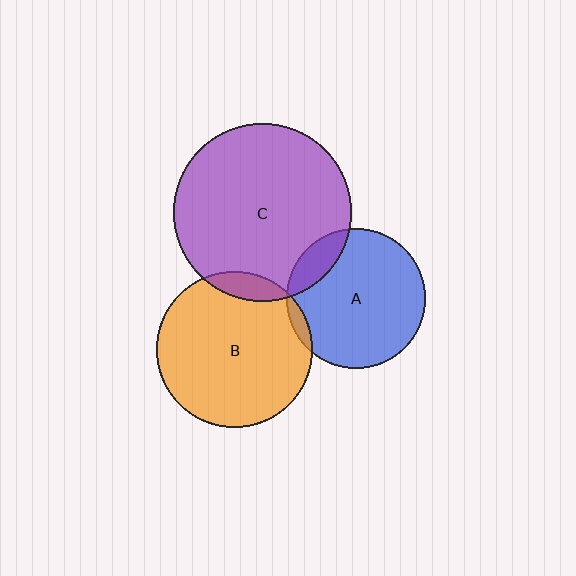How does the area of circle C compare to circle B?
Approximately 1.3 times.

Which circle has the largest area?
Circle C (purple).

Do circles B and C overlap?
Yes.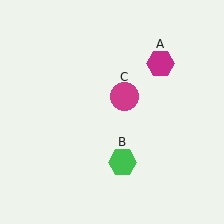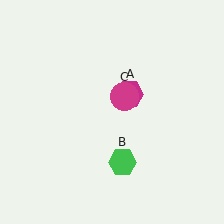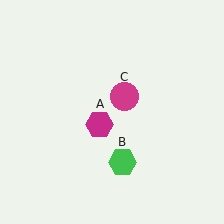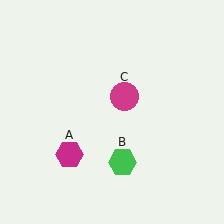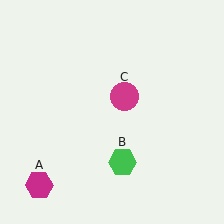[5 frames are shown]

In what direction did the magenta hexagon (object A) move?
The magenta hexagon (object A) moved down and to the left.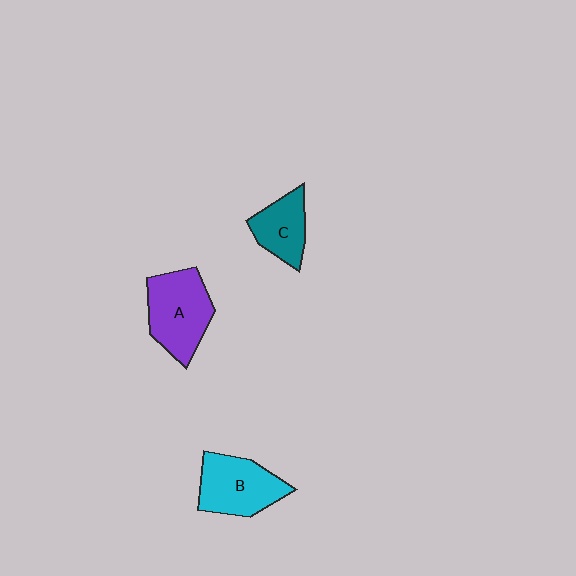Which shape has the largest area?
Shape A (purple).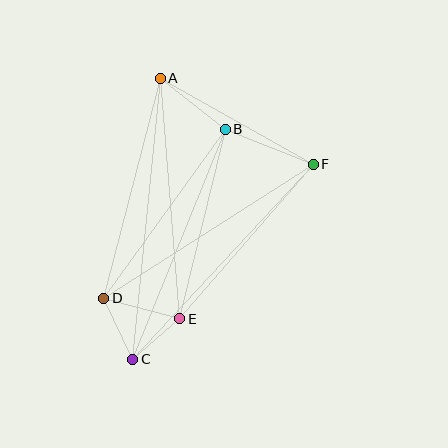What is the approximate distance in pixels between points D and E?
The distance between D and E is approximately 79 pixels.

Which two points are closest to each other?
Points C and E are closest to each other.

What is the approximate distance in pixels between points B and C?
The distance between B and C is approximately 248 pixels.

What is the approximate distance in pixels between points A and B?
The distance between A and B is approximately 83 pixels.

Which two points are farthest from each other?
Points A and C are farthest from each other.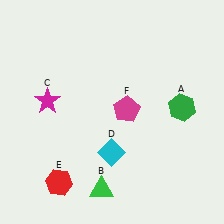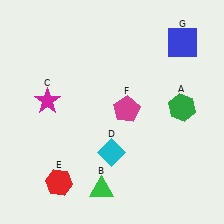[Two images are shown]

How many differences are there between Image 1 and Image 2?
There is 1 difference between the two images.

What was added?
A blue square (G) was added in Image 2.